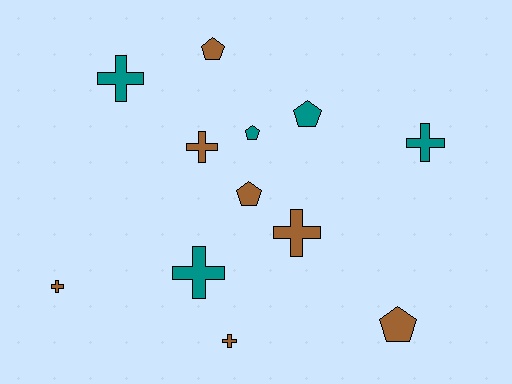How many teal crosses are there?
There are 3 teal crosses.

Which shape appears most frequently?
Cross, with 7 objects.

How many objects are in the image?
There are 12 objects.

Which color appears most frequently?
Brown, with 7 objects.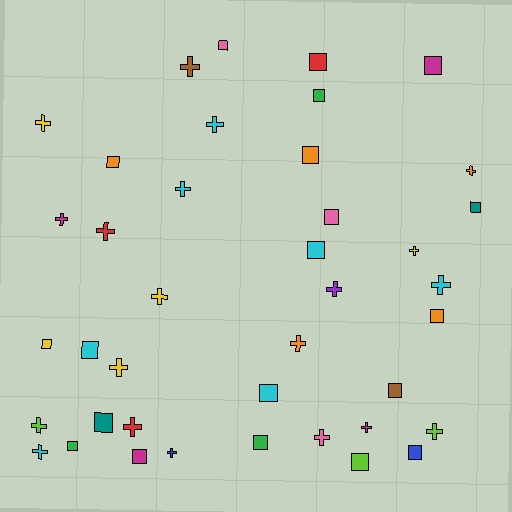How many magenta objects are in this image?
There are 4 magenta objects.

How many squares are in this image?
There are 20 squares.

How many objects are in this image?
There are 40 objects.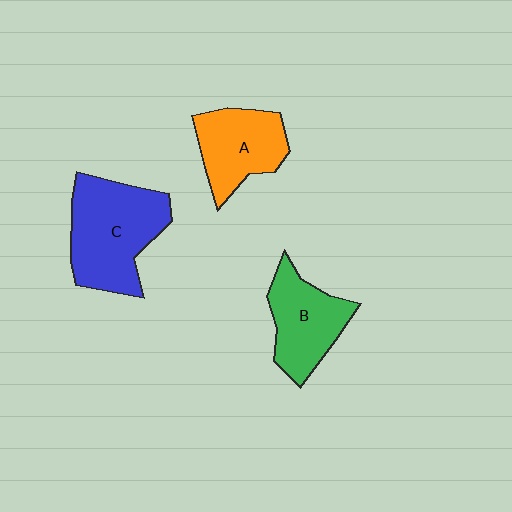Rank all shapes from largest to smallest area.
From largest to smallest: C (blue), B (green), A (orange).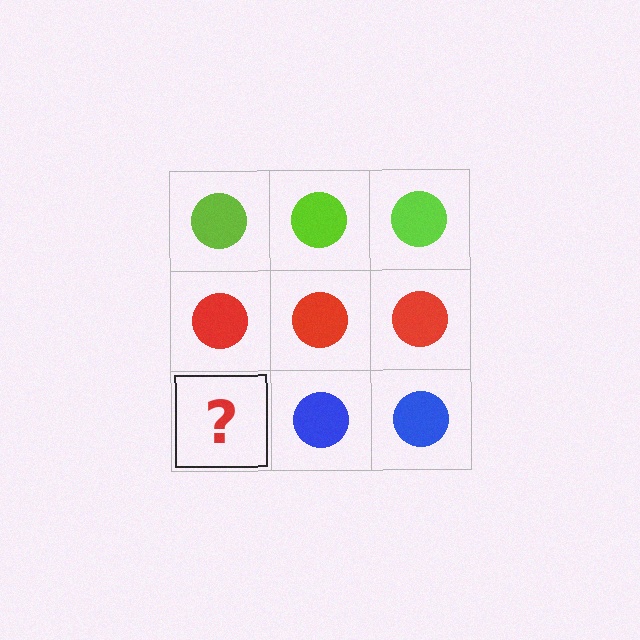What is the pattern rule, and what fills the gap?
The rule is that each row has a consistent color. The gap should be filled with a blue circle.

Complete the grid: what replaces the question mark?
The question mark should be replaced with a blue circle.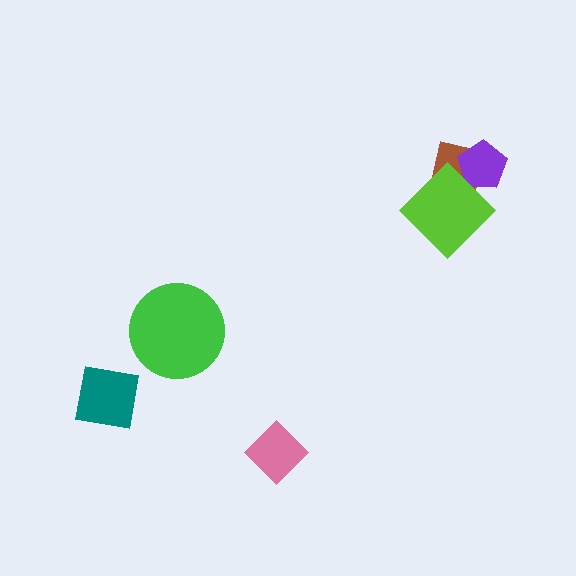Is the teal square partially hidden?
No, no other shape covers it.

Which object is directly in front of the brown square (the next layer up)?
The purple pentagon is directly in front of the brown square.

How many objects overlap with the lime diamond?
2 objects overlap with the lime diamond.